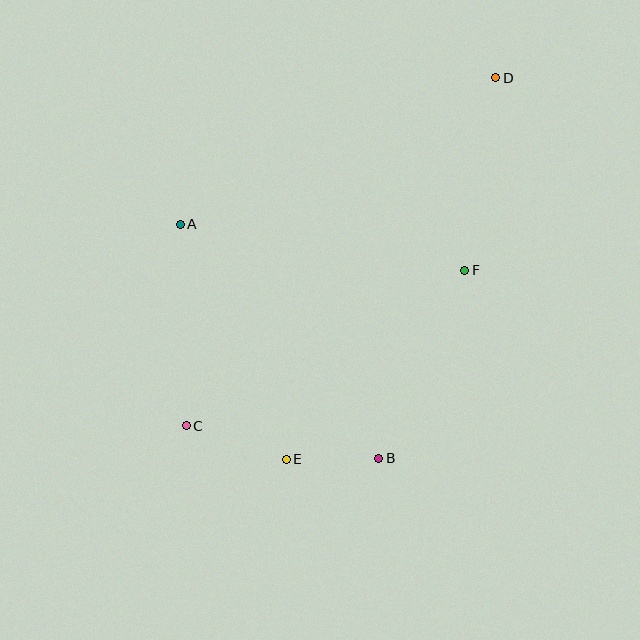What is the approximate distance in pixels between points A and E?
The distance between A and E is approximately 258 pixels.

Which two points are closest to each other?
Points B and E are closest to each other.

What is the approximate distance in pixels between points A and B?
The distance between A and B is approximately 307 pixels.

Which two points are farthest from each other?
Points C and D are farthest from each other.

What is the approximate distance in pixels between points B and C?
The distance between B and C is approximately 195 pixels.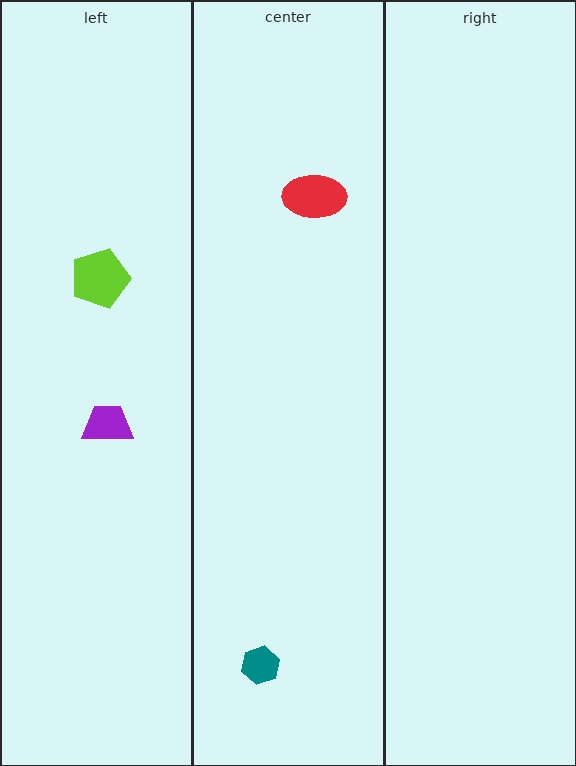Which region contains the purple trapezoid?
The left region.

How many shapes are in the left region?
2.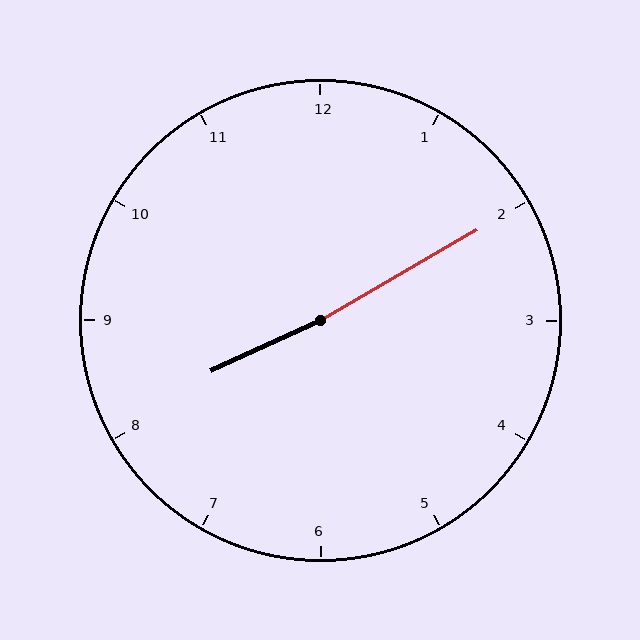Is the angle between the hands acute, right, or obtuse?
It is obtuse.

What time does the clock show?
8:10.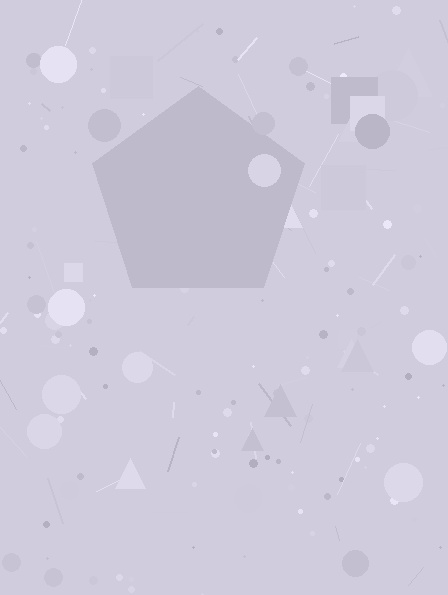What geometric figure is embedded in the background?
A pentagon is embedded in the background.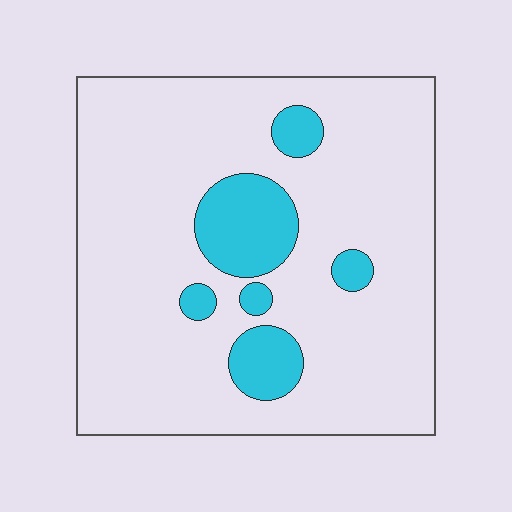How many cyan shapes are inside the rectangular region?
6.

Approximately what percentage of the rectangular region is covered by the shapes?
Approximately 15%.